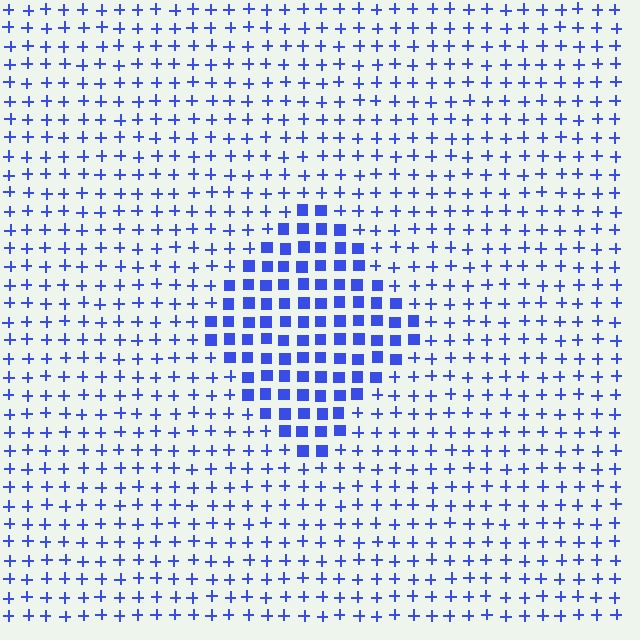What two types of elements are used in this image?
The image uses squares inside the diamond region and plus signs outside it.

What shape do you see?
I see a diamond.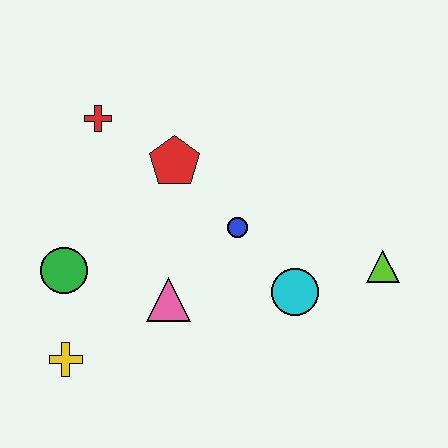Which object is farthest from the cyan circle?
The red cross is farthest from the cyan circle.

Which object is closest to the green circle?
The yellow cross is closest to the green circle.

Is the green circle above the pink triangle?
Yes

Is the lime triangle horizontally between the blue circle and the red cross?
No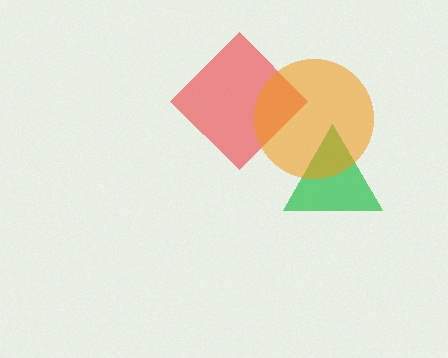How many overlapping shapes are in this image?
There are 3 overlapping shapes in the image.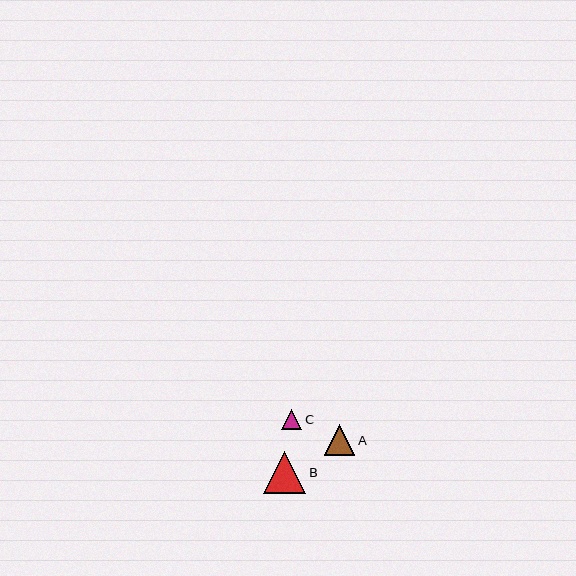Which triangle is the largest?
Triangle B is the largest with a size of approximately 43 pixels.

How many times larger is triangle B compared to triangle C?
Triangle B is approximately 2.1 times the size of triangle C.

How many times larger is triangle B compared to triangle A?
Triangle B is approximately 1.4 times the size of triangle A.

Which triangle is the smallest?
Triangle C is the smallest with a size of approximately 20 pixels.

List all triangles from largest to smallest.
From largest to smallest: B, A, C.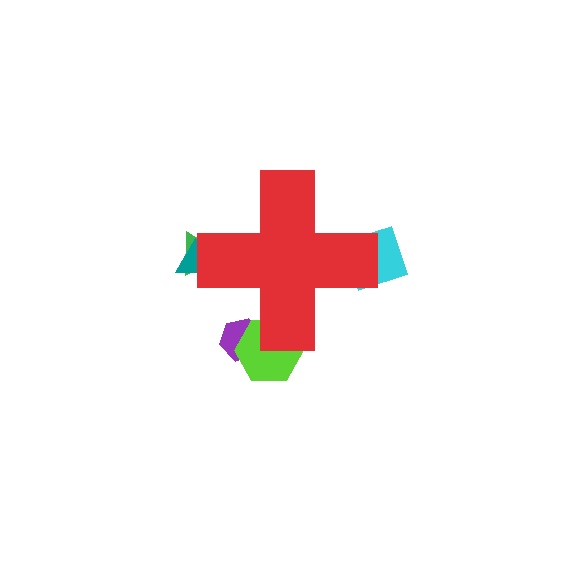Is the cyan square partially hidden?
Yes, the cyan square is partially hidden behind the red cross.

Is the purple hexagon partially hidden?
Yes, the purple hexagon is partially hidden behind the red cross.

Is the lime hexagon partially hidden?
Yes, the lime hexagon is partially hidden behind the red cross.